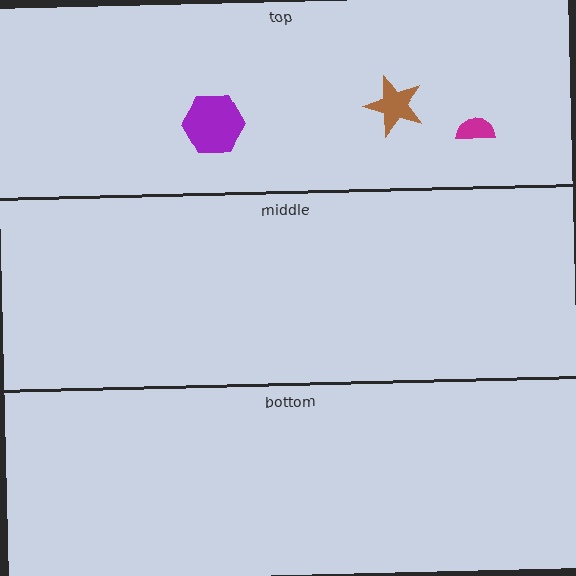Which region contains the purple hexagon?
The top region.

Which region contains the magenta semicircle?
The top region.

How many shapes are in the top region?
3.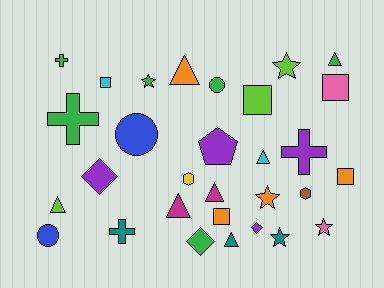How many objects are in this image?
There are 30 objects.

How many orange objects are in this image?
There are 4 orange objects.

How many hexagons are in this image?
There are 2 hexagons.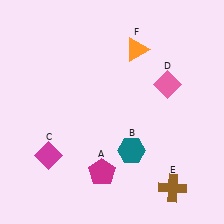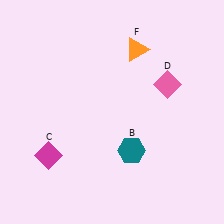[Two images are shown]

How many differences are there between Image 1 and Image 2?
There are 2 differences between the two images.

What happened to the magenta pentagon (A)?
The magenta pentagon (A) was removed in Image 2. It was in the bottom-left area of Image 1.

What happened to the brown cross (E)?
The brown cross (E) was removed in Image 2. It was in the bottom-right area of Image 1.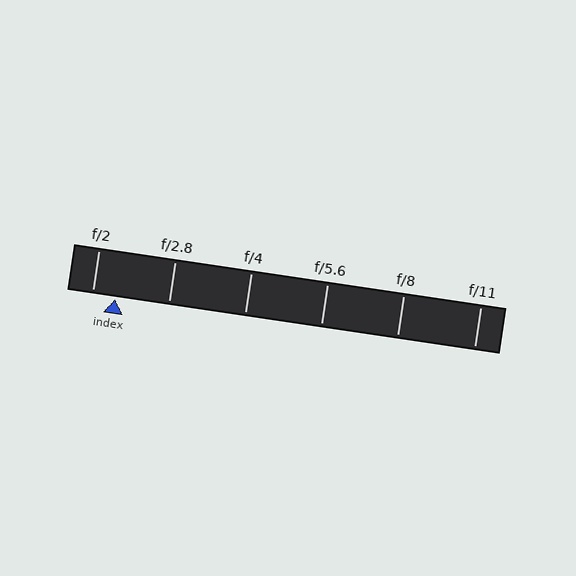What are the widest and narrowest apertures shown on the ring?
The widest aperture shown is f/2 and the narrowest is f/11.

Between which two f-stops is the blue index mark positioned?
The index mark is between f/2 and f/2.8.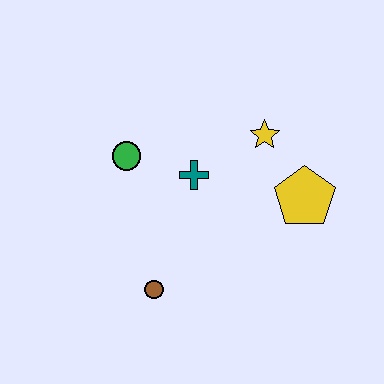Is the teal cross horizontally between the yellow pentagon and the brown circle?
Yes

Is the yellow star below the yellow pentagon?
No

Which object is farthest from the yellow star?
The brown circle is farthest from the yellow star.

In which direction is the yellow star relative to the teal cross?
The yellow star is to the right of the teal cross.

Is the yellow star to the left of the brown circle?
No